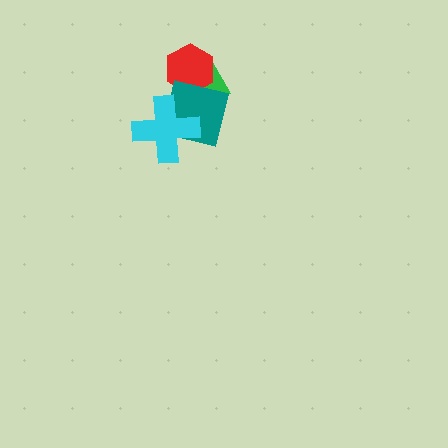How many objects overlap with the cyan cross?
1 object overlaps with the cyan cross.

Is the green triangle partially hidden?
Yes, it is partially covered by another shape.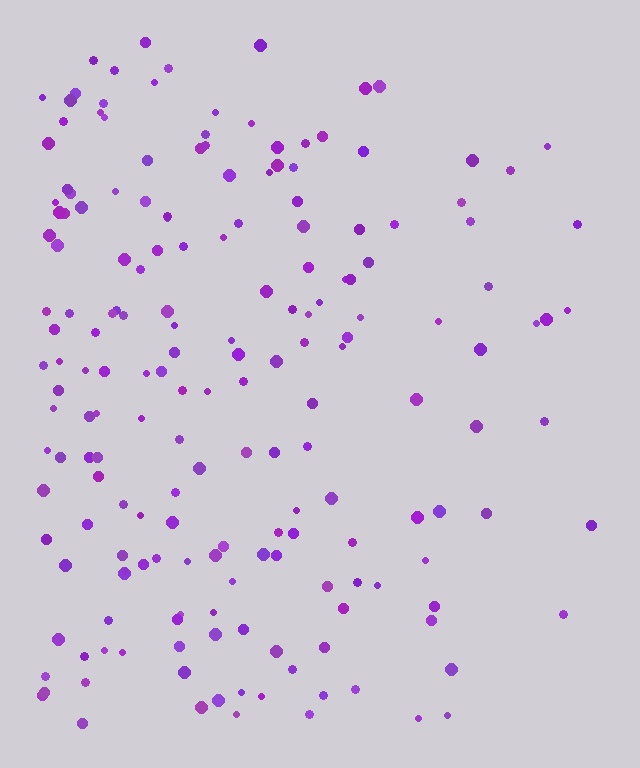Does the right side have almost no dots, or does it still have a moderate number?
Still a moderate number, just noticeably fewer than the left.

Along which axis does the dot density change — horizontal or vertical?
Horizontal.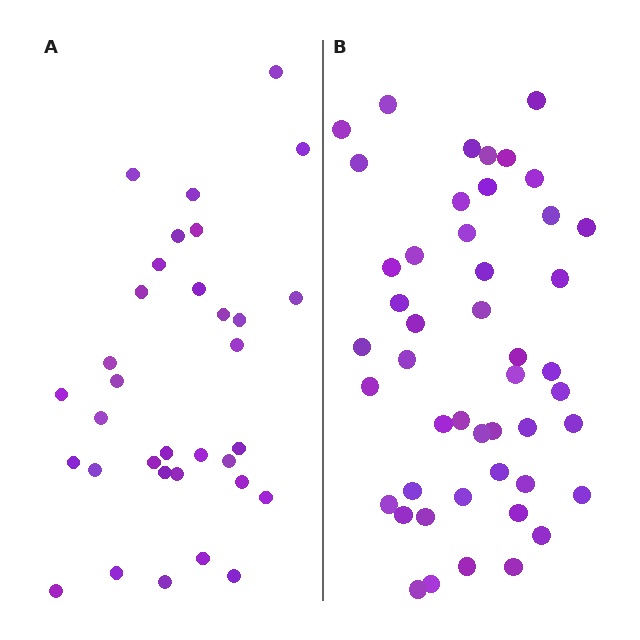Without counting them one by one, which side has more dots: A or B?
Region B (the right region) has more dots.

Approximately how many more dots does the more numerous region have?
Region B has approximately 15 more dots than region A.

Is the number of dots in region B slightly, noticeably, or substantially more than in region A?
Region B has noticeably more, but not dramatically so. The ratio is roughly 1.4 to 1.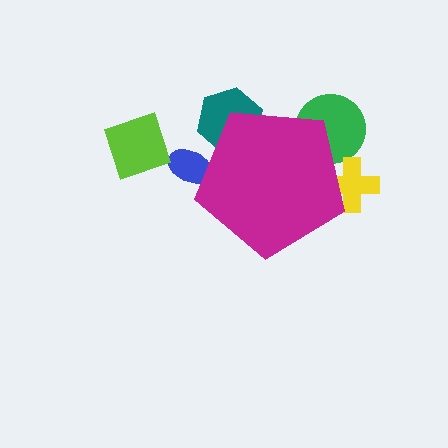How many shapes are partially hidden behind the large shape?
4 shapes are partially hidden.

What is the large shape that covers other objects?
A magenta pentagon.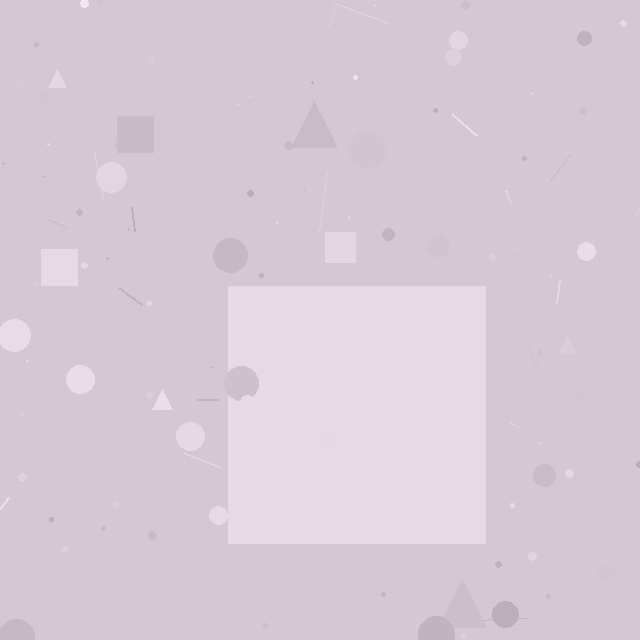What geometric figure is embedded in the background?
A square is embedded in the background.